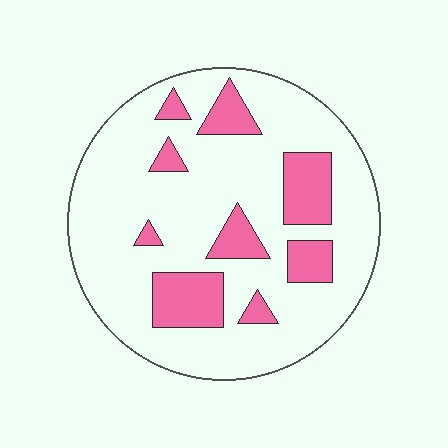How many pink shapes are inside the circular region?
9.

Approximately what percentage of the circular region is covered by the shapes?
Approximately 20%.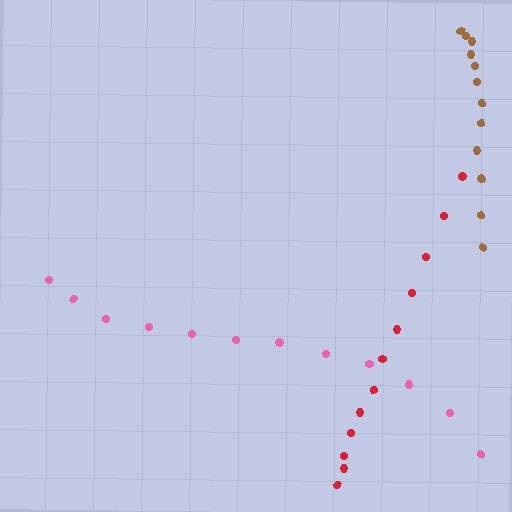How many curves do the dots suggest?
There are 3 distinct paths.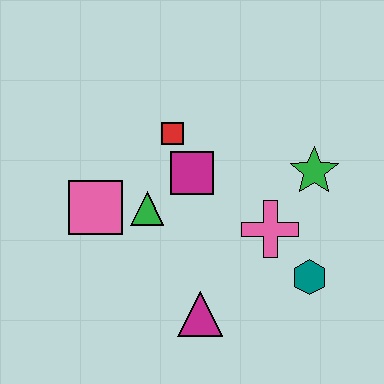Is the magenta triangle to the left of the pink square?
No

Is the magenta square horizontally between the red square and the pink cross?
Yes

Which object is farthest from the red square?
The teal hexagon is farthest from the red square.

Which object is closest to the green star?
The pink cross is closest to the green star.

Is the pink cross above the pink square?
No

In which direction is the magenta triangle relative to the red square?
The magenta triangle is below the red square.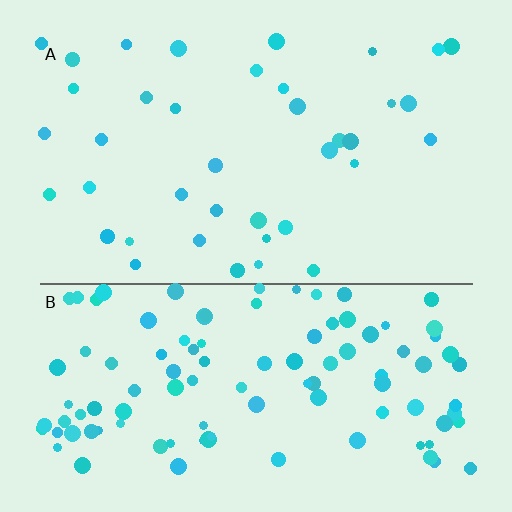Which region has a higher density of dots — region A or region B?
B (the bottom).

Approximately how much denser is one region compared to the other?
Approximately 2.8× — region B over region A.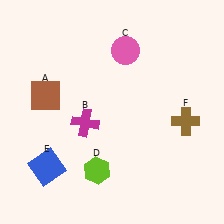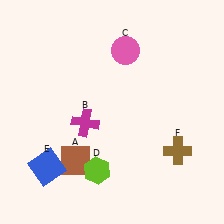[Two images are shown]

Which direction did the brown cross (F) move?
The brown cross (F) moved down.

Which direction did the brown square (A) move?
The brown square (A) moved down.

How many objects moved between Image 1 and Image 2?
2 objects moved between the two images.